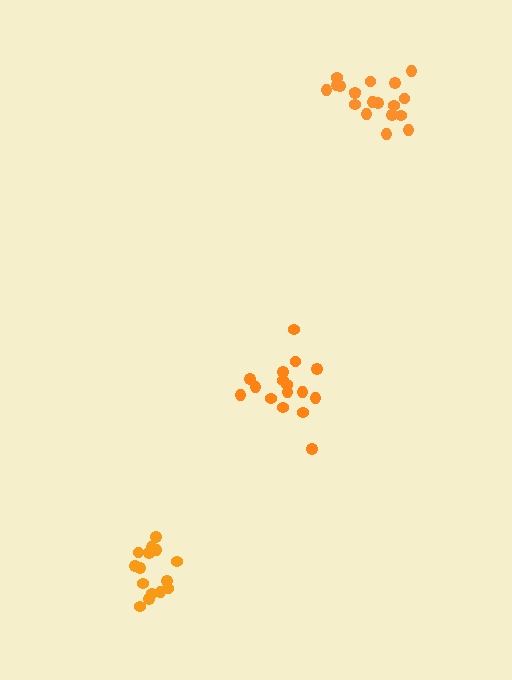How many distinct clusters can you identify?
There are 3 distinct clusters.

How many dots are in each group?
Group 1: 15 dots, Group 2: 19 dots, Group 3: 16 dots (50 total).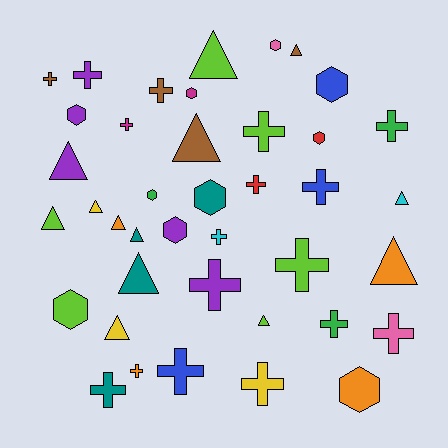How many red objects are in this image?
There are 2 red objects.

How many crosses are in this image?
There are 17 crosses.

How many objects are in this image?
There are 40 objects.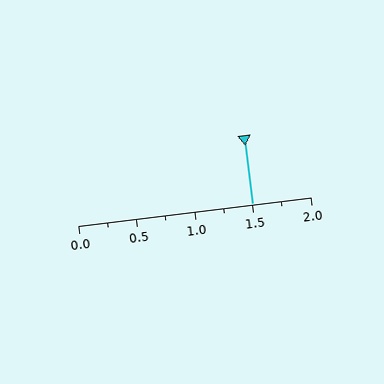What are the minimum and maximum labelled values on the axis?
The axis runs from 0.0 to 2.0.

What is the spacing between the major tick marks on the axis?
The major ticks are spaced 0.5 apart.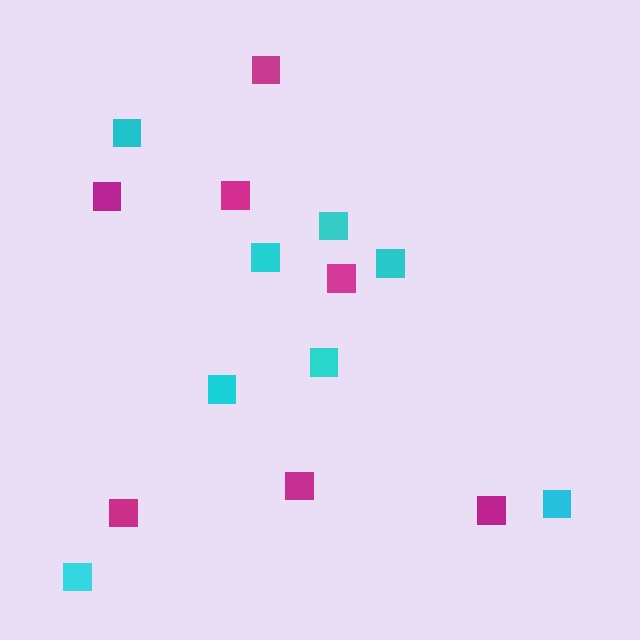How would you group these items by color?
There are 2 groups: one group of magenta squares (7) and one group of cyan squares (8).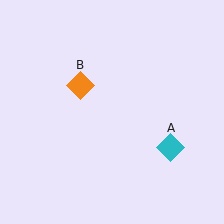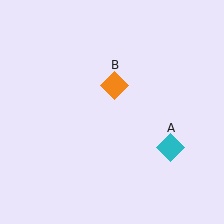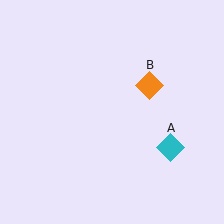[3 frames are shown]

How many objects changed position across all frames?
1 object changed position: orange diamond (object B).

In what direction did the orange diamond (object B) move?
The orange diamond (object B) moved right.